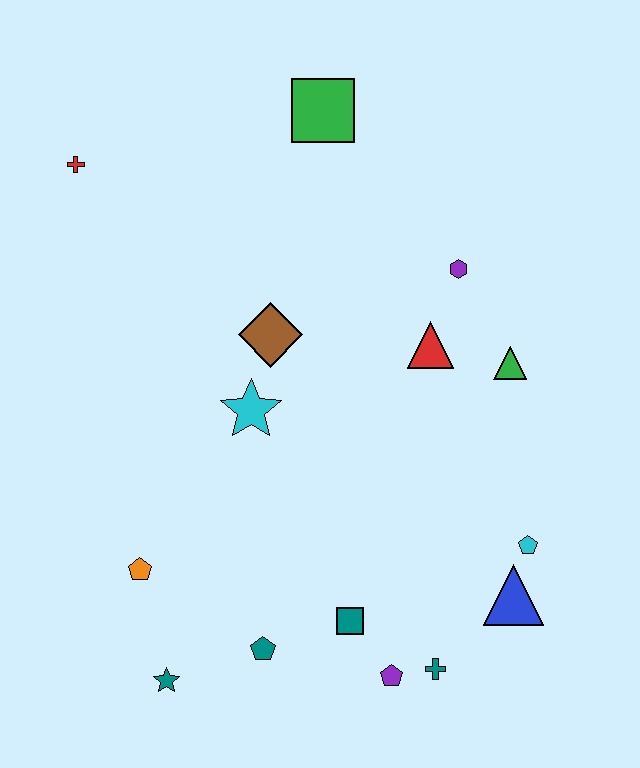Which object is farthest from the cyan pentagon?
The red cross is farthest from the cyan pentagon.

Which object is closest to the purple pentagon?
The teal cross is closest to the purple pentagon.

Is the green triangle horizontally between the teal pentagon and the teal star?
No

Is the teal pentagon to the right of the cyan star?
Yes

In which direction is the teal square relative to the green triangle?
The teal square is below the green triangle.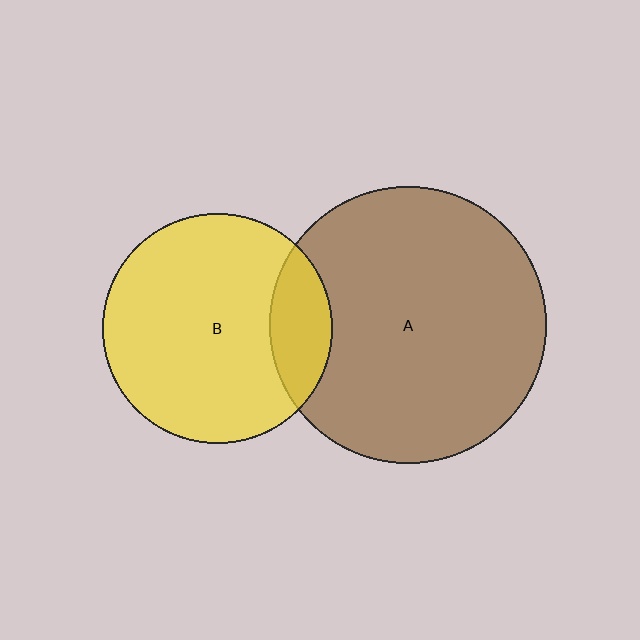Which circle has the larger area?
Circle A (brown).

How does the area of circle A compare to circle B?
Approximately 1.5 times.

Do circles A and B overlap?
Yes.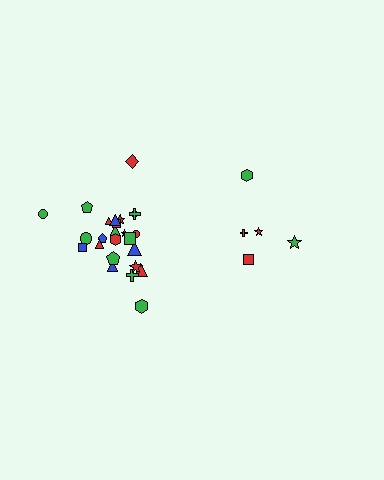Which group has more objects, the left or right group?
The left group.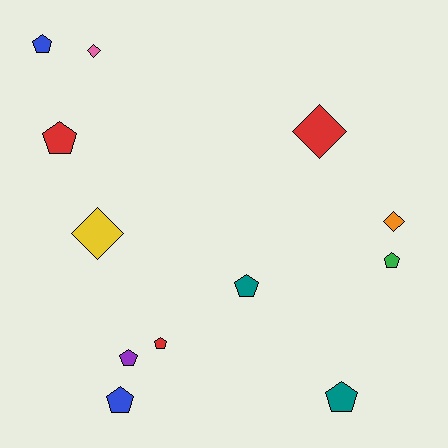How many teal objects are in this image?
There are 2 teal objects.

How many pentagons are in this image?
There are 8 pentagons.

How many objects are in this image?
There are 12 objects.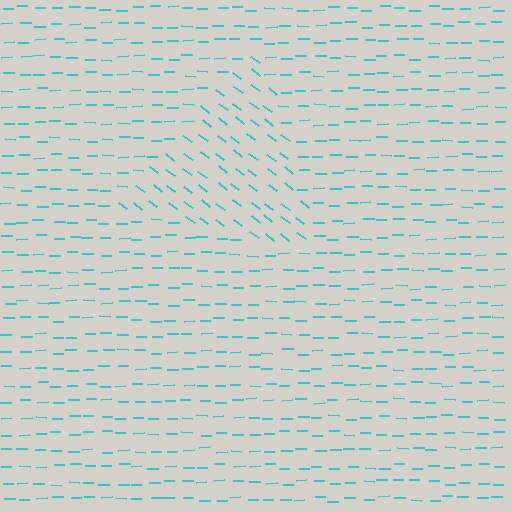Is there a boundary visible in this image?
Yes, there is a texture boundary formed by a change in line orientation.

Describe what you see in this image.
The image is filled with small cyan line segments. A triangle region in the image has lines oriented differently from the surrounding lines, creating a visible texture boundary.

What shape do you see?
I see a triangle.